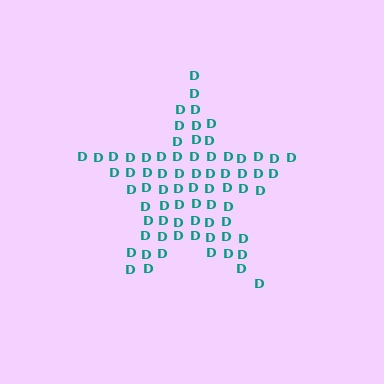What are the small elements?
The small elements are letter D's.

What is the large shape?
The large shape is a star.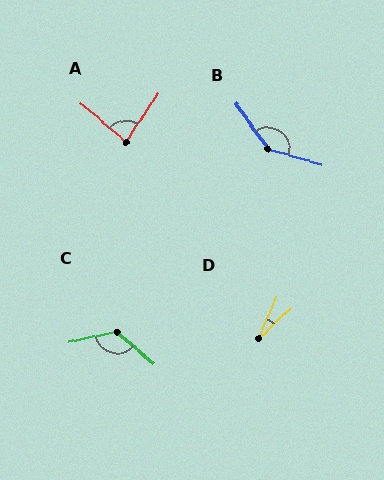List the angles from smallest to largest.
D (22°), A (83°), C (127°), B (141°).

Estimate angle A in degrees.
Approximately 83 degrees.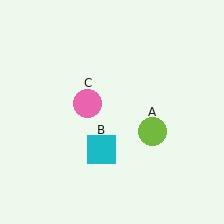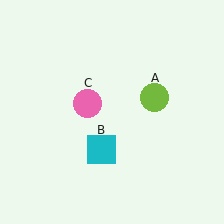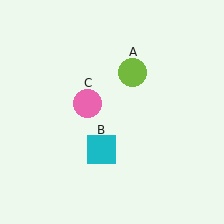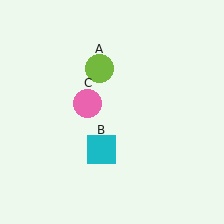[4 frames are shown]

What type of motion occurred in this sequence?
The lime circle (object A) rotated counterclockwise around the center of the scene.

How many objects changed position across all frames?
1 object changed position: lime circle (object A).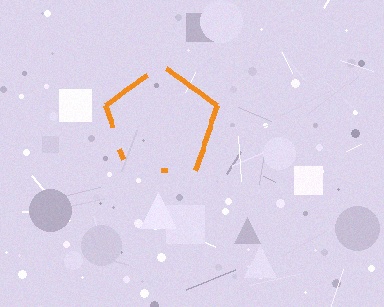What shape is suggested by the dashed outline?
The dashed outline suggests a pentagon.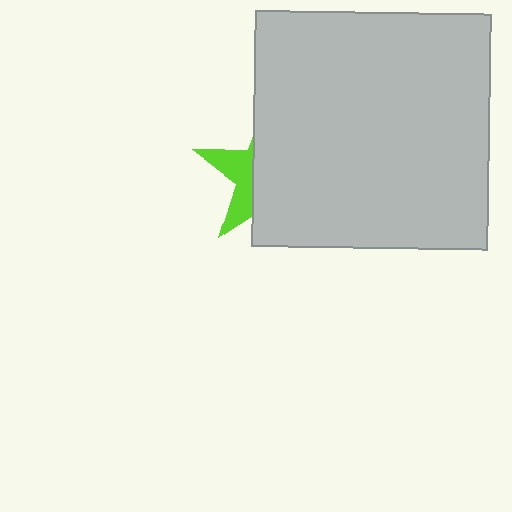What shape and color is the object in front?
The object in front is a light gray square.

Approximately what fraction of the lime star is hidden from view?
Roughly 68% of the lime star is hidden behind the light gray square.